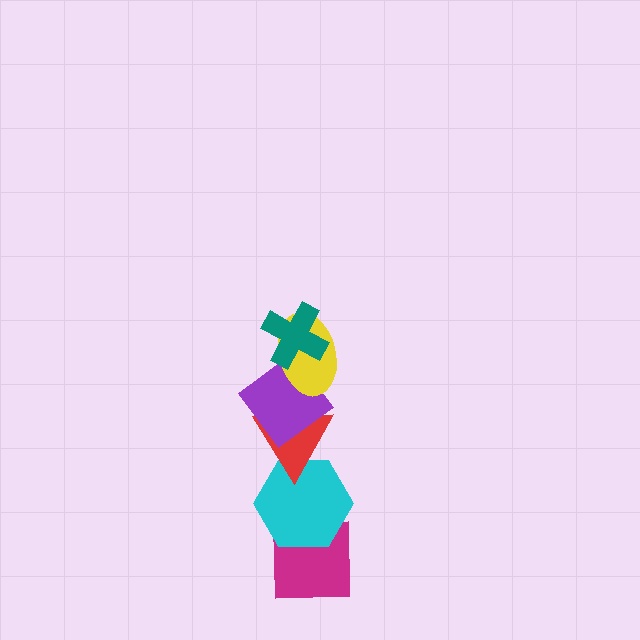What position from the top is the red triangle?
The red triangle is 4th from the top.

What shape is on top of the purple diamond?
The yellow ellipse is on top of the purple diamond.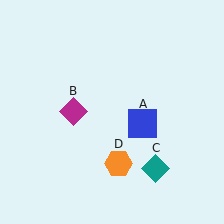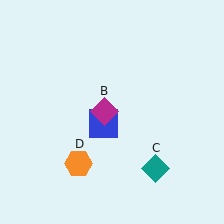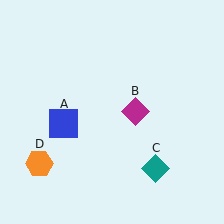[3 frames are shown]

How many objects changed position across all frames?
3 objects changed position: blue square (object A), magenta diamond (object B), orange hexagon (object D).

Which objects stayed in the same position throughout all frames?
Teal diamond (object C) remained stationary.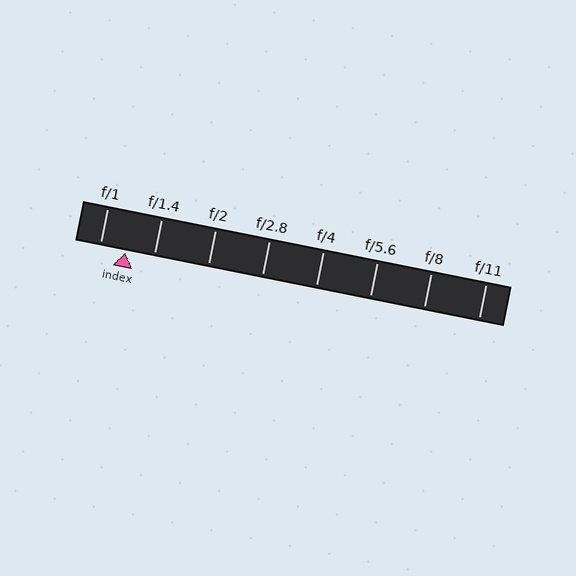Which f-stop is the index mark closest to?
The index mark is closest to f/1.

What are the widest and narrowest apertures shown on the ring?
The widest aperture shown is f/1 and the narrowest is f/11.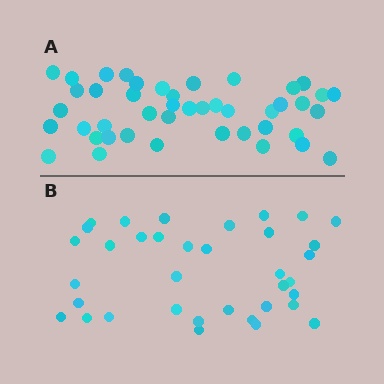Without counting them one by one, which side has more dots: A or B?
Region A (the top region) has more dots.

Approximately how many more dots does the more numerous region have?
Region A has roughly 8 or so more dots than region B.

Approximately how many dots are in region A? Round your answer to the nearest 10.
About 40 dots. (The exact count is 44, which rounds to 40.)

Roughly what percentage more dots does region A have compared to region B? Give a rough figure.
About 20% more.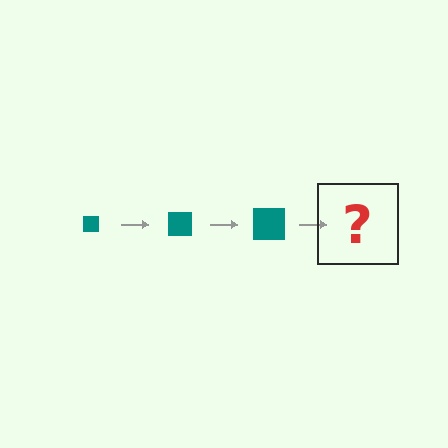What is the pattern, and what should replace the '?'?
The pattern is that the square gets progressively larger each step. The '?' should be a teal square, larger than the previous one.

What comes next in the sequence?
The next element should be a teal square, larger than the previous one.